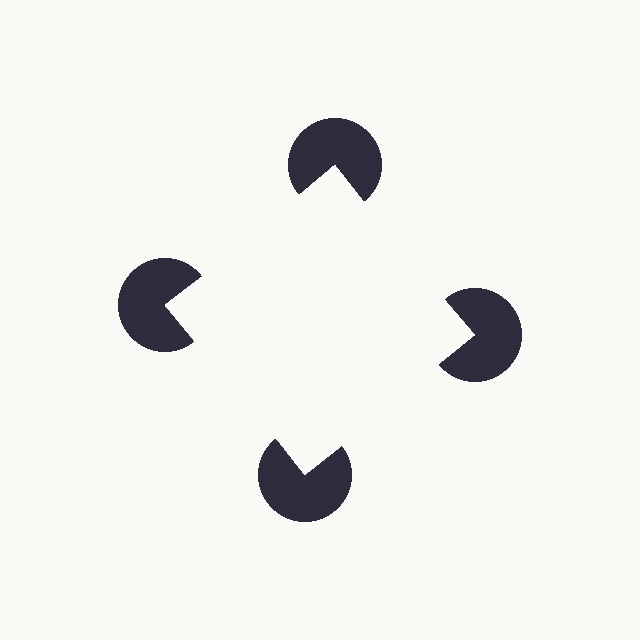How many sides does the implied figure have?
4 sides.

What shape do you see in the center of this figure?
An illusory square — its edges are inferred from the aligned wedge cuts in the pac-man discs, not physically drawn.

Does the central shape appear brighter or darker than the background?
It typically appears slightly brighter than the background, even though no actual brightness change is drawn.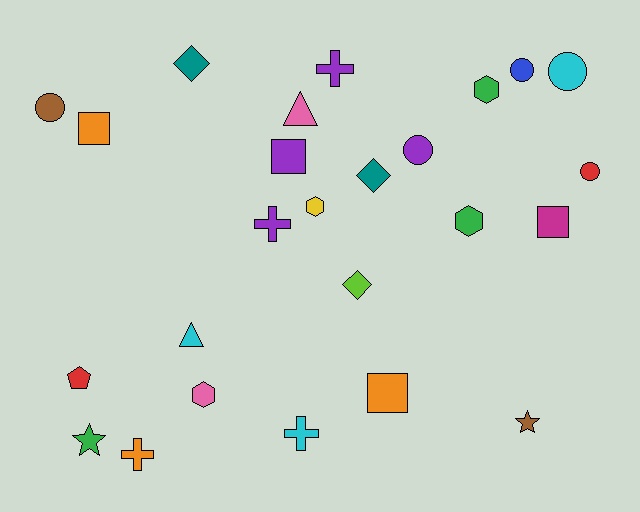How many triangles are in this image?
There are 2 triangles.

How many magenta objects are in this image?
There is 1 magenta object.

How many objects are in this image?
There are 25 objects.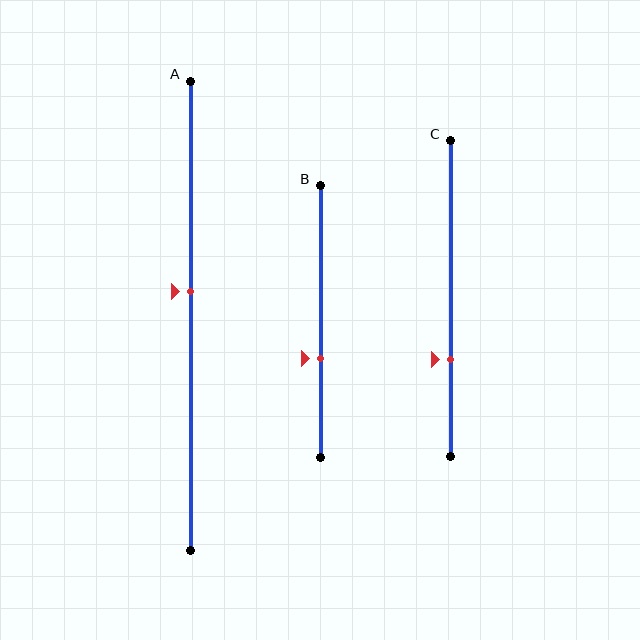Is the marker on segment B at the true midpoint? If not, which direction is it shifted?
No, the marker on segment B is shifted downward by about 13% of the segment length.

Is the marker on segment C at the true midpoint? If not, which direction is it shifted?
No, the marker on segment C is shifted downward by about 19% of the segment length.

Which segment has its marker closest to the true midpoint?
Segment A has its marker closest to the true midpoint.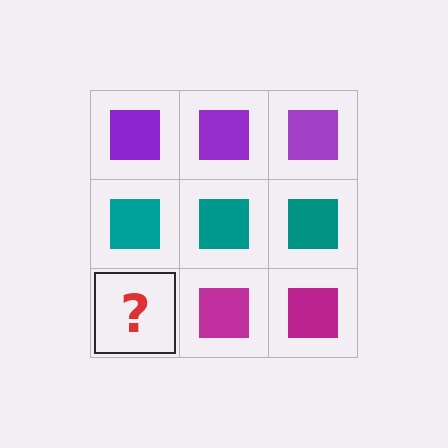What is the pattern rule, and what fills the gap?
The rule is that each row has a consistent color. The gap should be filled with a magenta square.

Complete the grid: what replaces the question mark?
The question mark should be replaced with a magenta square.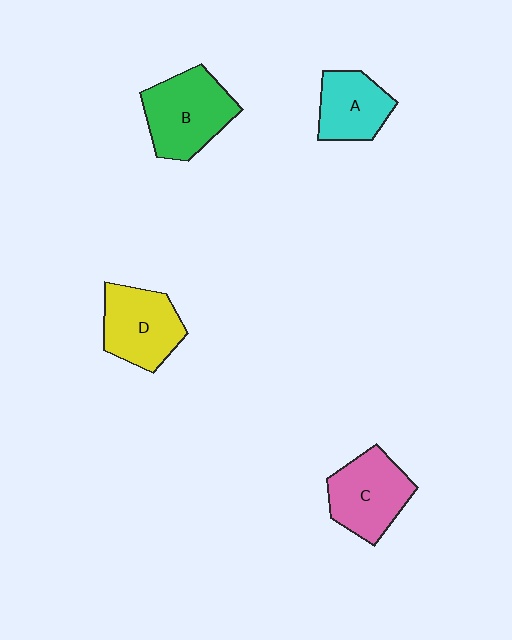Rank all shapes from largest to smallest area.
From largest to smallest: B (green), C (pink), D (yellow), A (cyan).